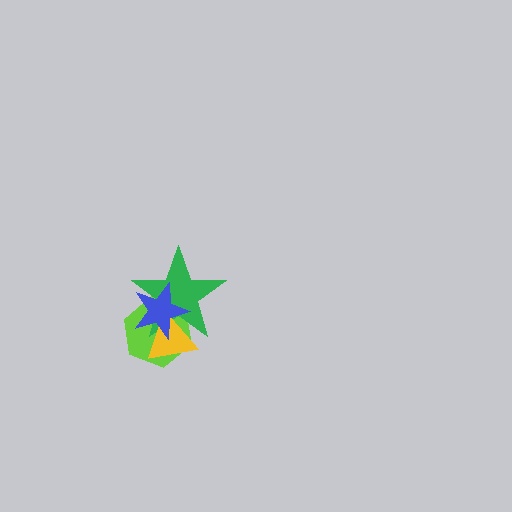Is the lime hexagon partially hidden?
Yes, it is partially covered by another shape.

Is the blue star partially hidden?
No, no other shape covers it.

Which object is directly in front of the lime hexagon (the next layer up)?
The green star is directly in front of the lime hexagon.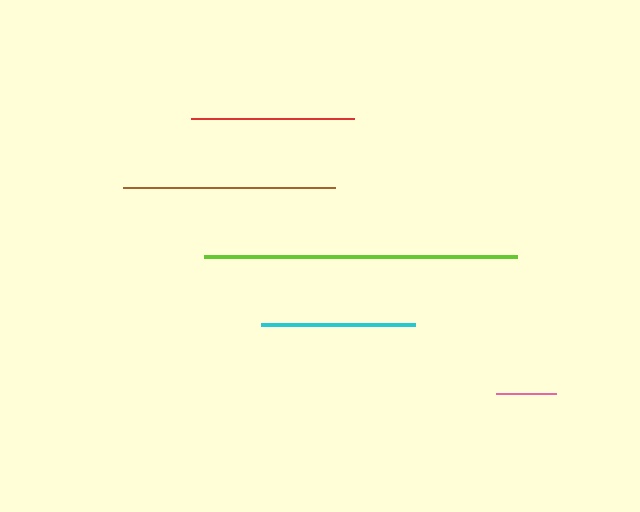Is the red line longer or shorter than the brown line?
The brown line is longer than the red line.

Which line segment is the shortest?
The pink line is the shortest at approximately 61 pixels.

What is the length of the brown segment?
The brown segment is approximately 212 pixels long.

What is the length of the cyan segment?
The cyan segment is approximately 154 pixels long.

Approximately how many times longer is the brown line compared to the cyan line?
The brown line is approximately 1.4 times the length of the cyan line.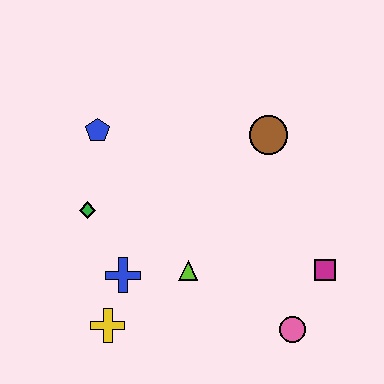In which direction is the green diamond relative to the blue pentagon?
The green diamond is below the blue pentagon.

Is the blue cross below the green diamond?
Yes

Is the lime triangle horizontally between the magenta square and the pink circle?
No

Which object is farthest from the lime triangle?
The blue pentagon is farthest from the lime triangle.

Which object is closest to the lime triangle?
The blue cross is closest to the lime triangle.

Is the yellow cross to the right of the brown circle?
No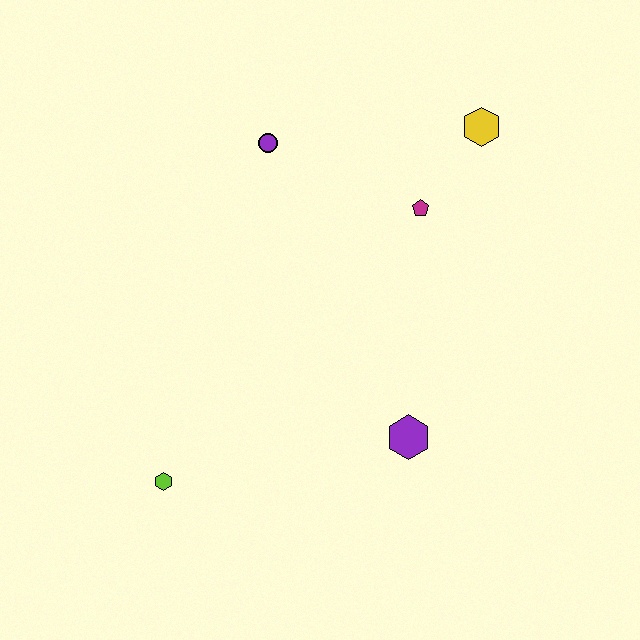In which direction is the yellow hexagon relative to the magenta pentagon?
The yellow hexagon is above the magenta pentagon.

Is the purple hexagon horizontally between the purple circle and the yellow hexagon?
Yes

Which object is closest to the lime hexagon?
The purple hexagon is closest to the lime hexagon.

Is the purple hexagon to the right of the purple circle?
Yes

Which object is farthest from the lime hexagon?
The yellow hexagon is farthest from the lime hexagon.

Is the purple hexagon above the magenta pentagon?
No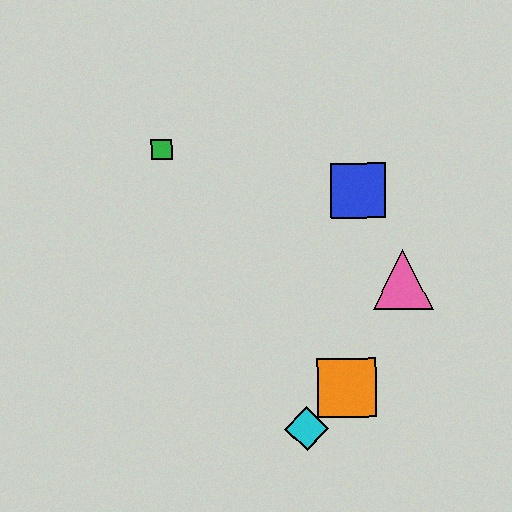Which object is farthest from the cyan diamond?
The green square is farthest from the cyan diamond.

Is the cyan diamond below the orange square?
Yes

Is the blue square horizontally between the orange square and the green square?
No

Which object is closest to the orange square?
The cyan diamond is closest to the orange square.